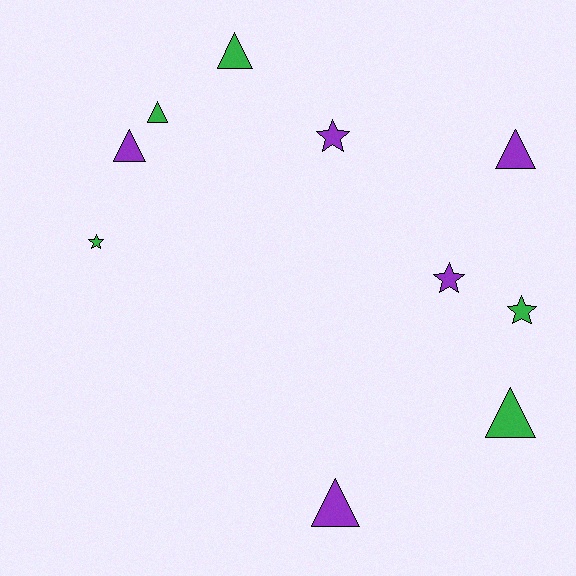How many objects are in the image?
There are 10 objects.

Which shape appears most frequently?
Triangle, with 6 objects.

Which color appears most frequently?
Purple, with 5 objects.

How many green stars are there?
There are 2 green stars.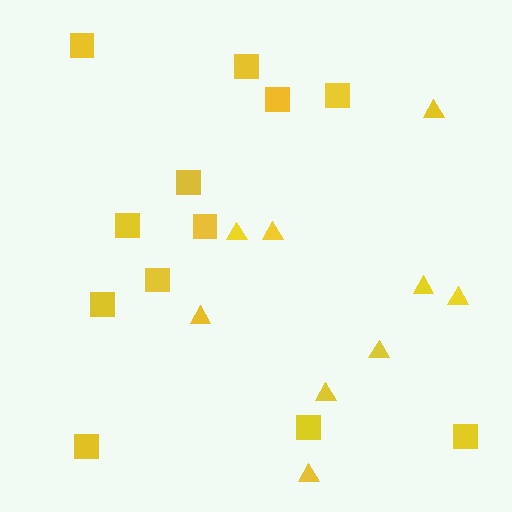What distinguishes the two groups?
There are 2 groups: one group of squares (12) and one group of triangles (9).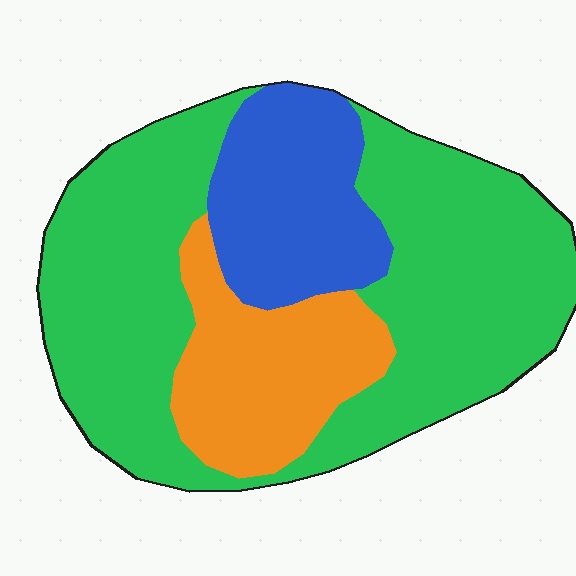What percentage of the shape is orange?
Orange takes up about one fifth (1/5) of the shape.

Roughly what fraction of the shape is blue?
Blue covers about 20% of the shape.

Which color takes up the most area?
Green, at roughly 60%.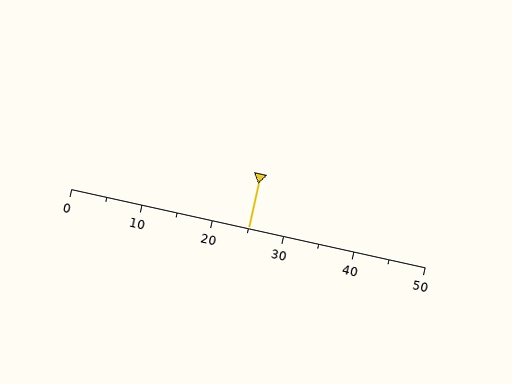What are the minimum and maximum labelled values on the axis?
The axis runs from 0 to 50.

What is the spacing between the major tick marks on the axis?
The major ticks are spaced 10 apart.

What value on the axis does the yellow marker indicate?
The marker indicates approximately 25.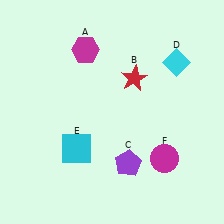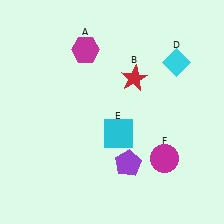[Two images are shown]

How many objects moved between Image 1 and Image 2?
1 object moved between the two images.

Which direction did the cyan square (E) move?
The cyan square (E) moved right.